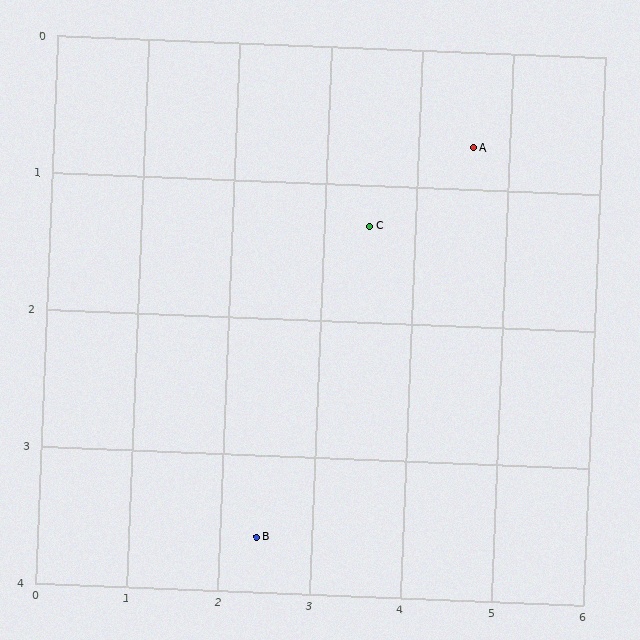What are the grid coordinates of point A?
Point A is at approximately (4.6, 0.7).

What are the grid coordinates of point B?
Point B is at approximately (2.4, 3.6).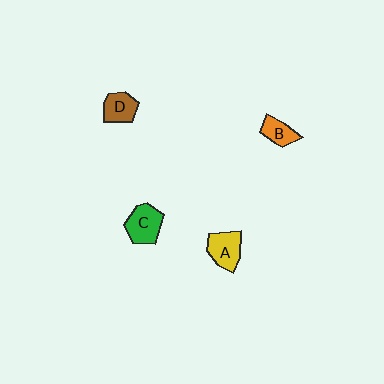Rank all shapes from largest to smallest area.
From largest to smallest: C (green), A (yellow), D (brown), B (orange).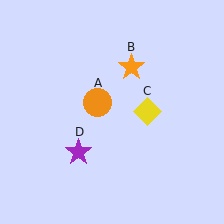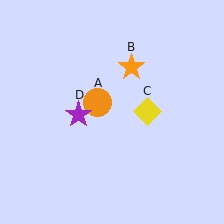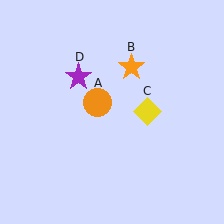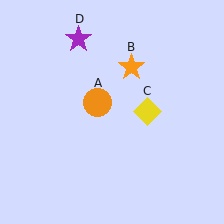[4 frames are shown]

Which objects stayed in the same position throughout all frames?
Orange circle (object A) and orange star (object B) and yellow diamond (object C) remained stationary.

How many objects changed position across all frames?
1 object changed position: purple star (object D).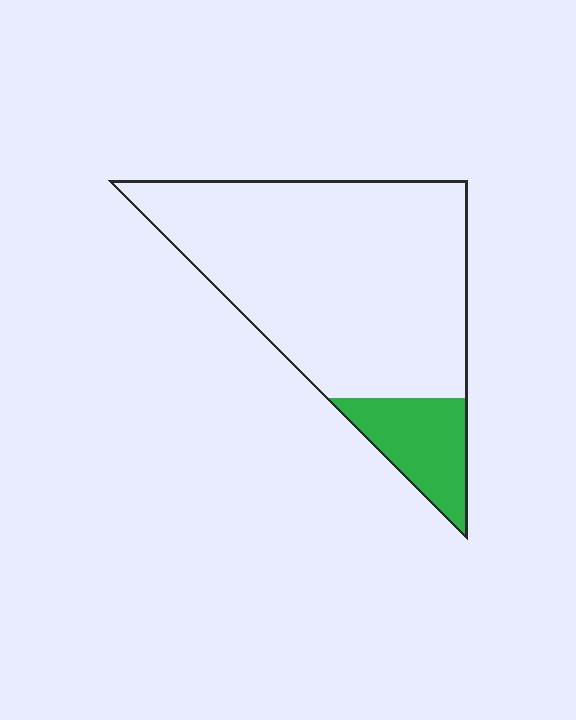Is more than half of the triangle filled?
No.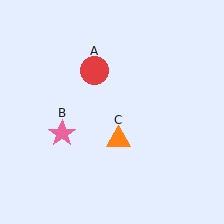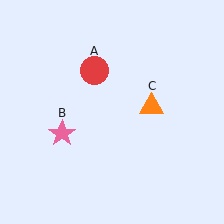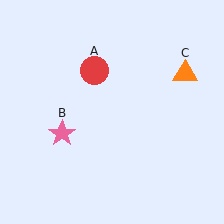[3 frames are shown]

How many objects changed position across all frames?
1 object changed position: orange triangle (object C).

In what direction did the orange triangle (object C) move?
The orange triangle (object C) moved up and to the right.